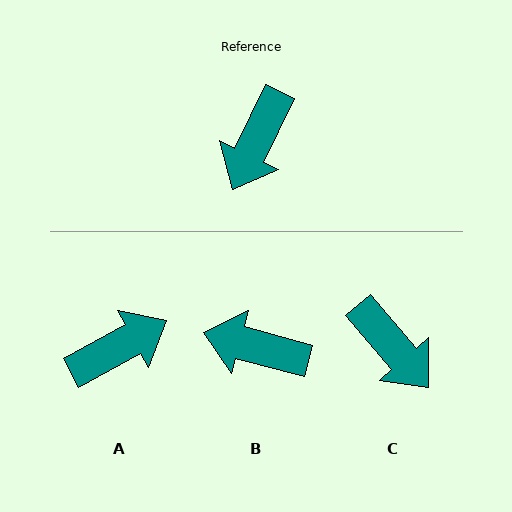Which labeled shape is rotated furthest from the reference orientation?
A, about 145 degrees away.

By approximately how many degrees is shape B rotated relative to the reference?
Approximately 79 degrees clockwise.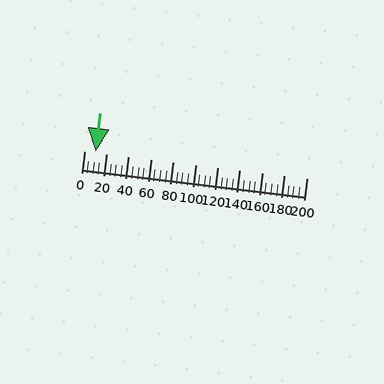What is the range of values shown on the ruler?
The ruler shows values from 0 to 200.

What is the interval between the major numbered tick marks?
The major tick marks are spaced 20 units apart.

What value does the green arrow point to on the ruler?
The green arrow points to approximately 10.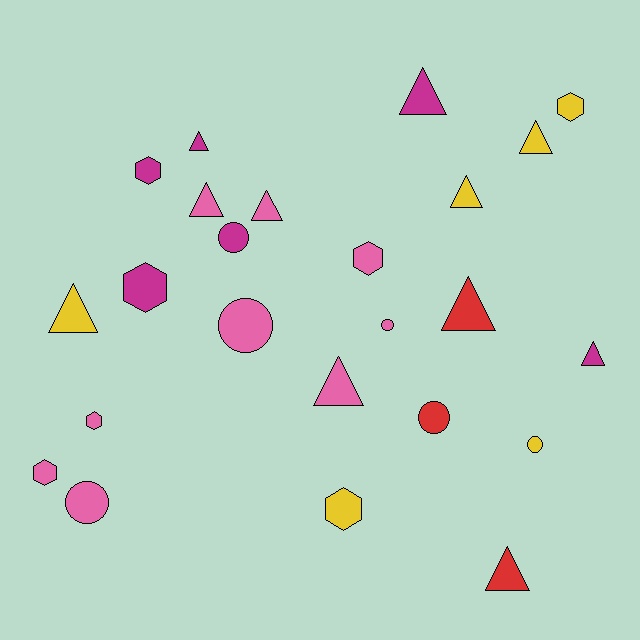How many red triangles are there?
There are 2 red triangles.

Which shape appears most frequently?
Triangle, with 11 objects.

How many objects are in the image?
There are 24 objects.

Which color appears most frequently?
Pink, with 9 objects.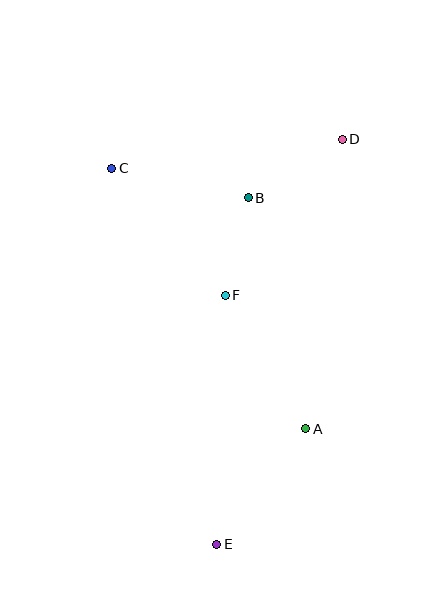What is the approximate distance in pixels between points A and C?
The distance between A and C is approximately 325 pixels.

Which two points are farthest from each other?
Points D and E are farthest from each other.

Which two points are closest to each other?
Points B and F are closest to each other.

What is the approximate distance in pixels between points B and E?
The distance between B and E is approximately 348 pixels.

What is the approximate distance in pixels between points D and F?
The distance between D and F is approximately 195 pixels.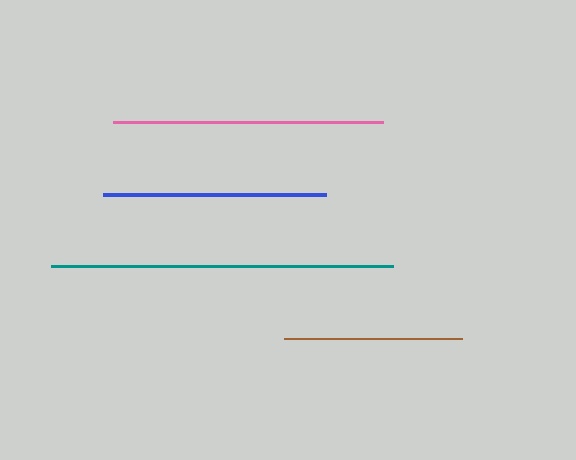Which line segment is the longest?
The teal line is the longest at approximately 342 pixels.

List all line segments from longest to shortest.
From longest to shortest: teal, pink, blue, brown.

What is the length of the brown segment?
The brown segment is approximately 179 pixels long.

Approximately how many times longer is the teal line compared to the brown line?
The teal line is approximately 1.9 times the length of the brown line.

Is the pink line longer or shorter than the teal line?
The teal line is longer than the pink line.